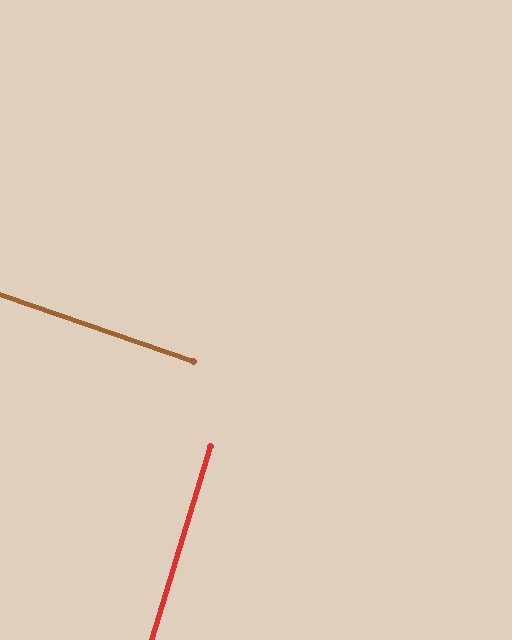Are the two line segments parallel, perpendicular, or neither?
Perpendicular — they meet at approximately 88°.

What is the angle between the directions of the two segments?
Approximately 88 degrees.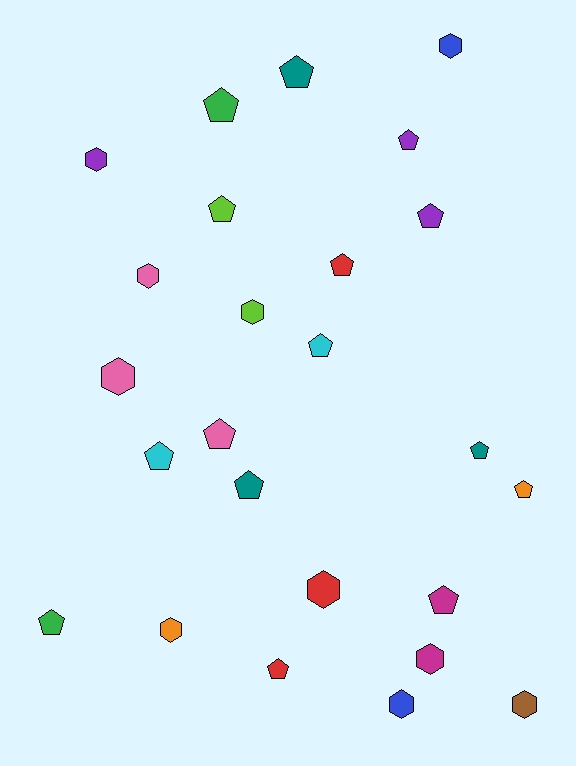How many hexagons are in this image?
There are 10 hexagons.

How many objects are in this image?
There are 25 objects.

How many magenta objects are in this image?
There are 2 magenta objects.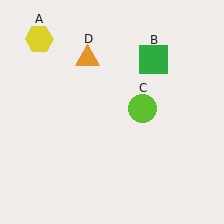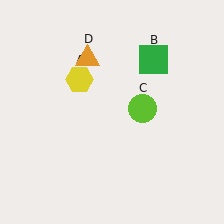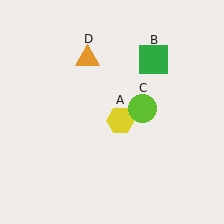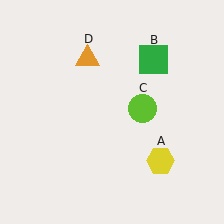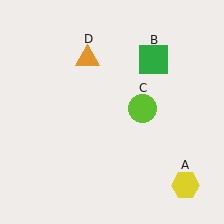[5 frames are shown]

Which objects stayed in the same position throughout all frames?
Green square (object B) and lime circle (object C) and orange triangle (object D) remained stationary.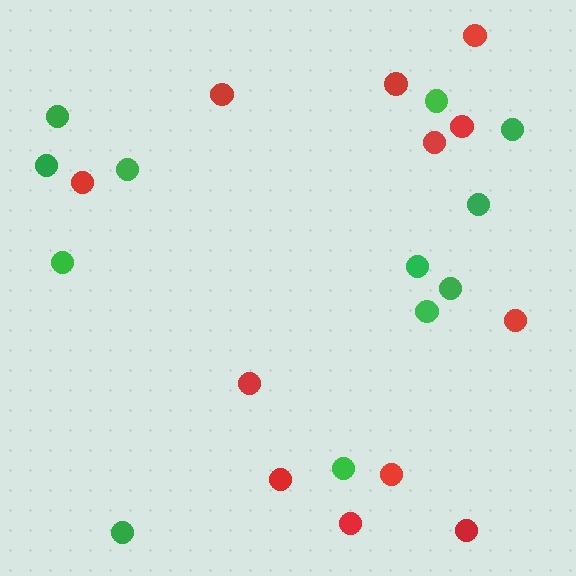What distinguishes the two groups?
There are 2 groups: one group of green circles (12) and one group of red circles (12).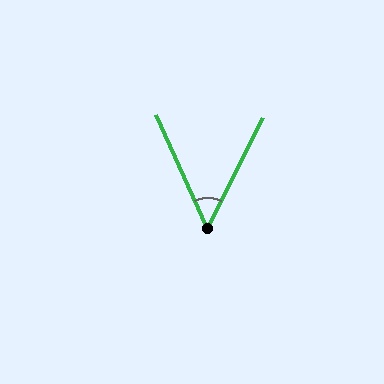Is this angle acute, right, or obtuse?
It is acute.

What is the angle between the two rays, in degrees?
Approximately 51 degrees.